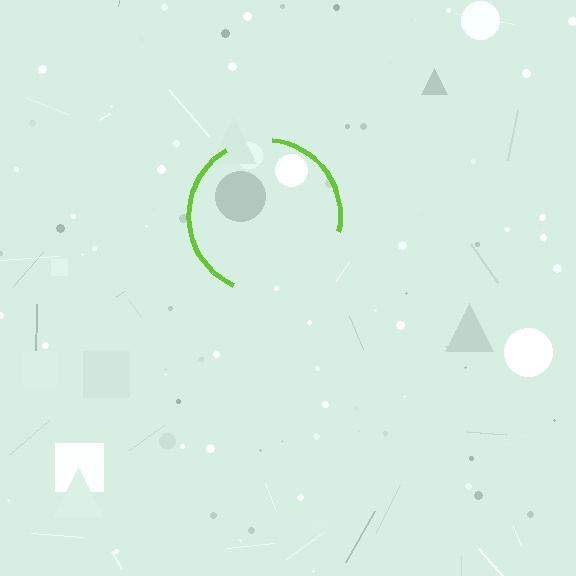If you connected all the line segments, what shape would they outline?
They would outline a circle.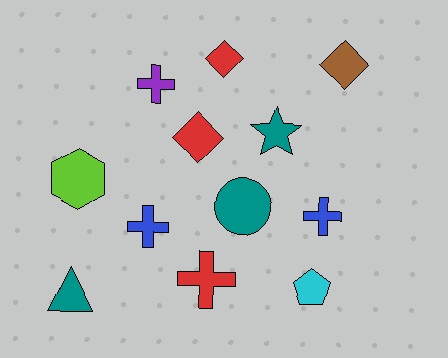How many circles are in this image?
There is 1 circle.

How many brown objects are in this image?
There is 1 brown object.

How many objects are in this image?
There are 12 objects.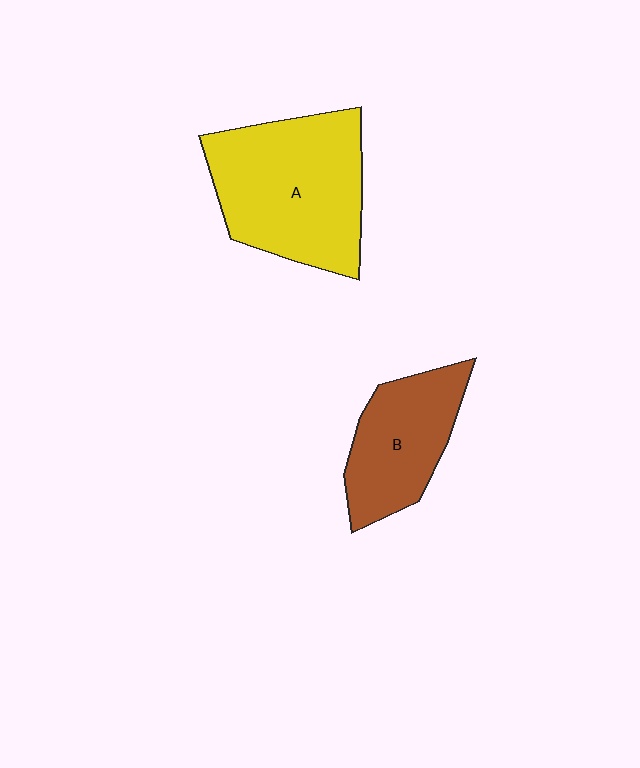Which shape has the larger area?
Shape A (yellow).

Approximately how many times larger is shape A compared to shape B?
Approximately 1.6 times.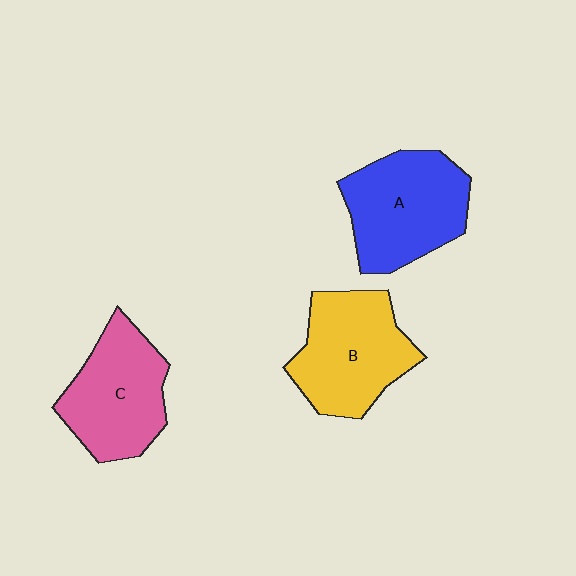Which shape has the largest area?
Shape A (blue).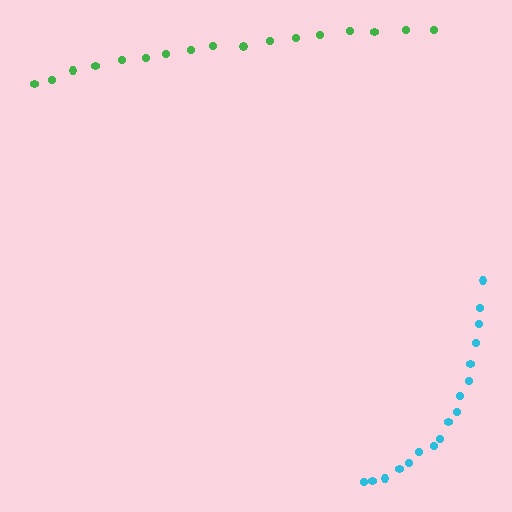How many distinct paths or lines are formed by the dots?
There are 2 distinct paths.